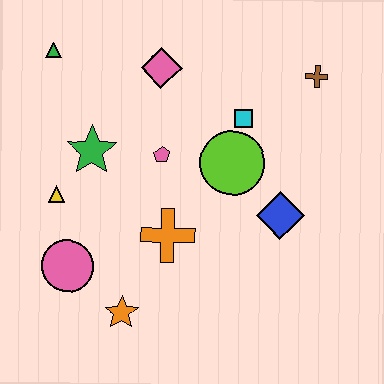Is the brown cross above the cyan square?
Yes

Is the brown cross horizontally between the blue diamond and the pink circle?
No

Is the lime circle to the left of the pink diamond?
No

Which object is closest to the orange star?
The pink circle is closest to the orange star.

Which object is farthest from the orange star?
The brown cross is farthest from the orange star.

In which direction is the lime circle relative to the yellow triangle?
The lime circle is to the right of the yellow triangle.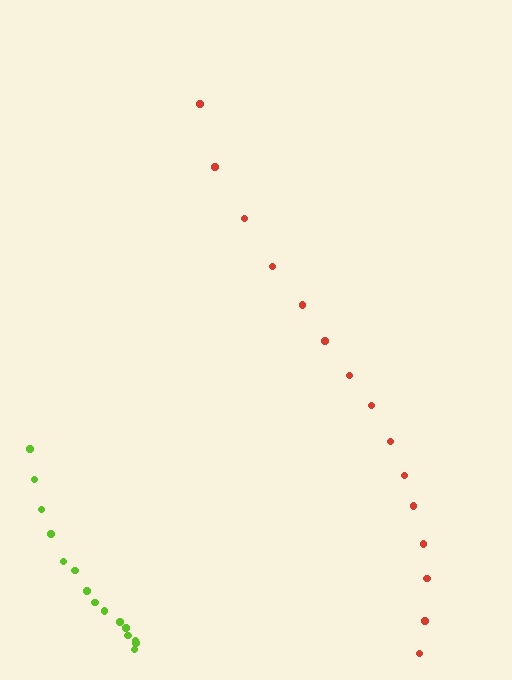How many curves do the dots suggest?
There are 2 distinct paths.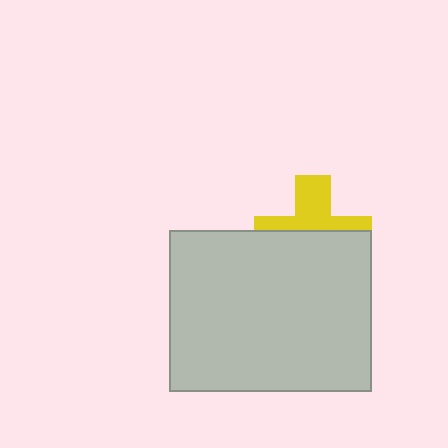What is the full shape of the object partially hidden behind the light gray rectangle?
The partially hidden object is a yellow cross.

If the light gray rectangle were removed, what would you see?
You would see the complete yellow cross.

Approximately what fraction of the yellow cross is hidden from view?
Roughly 57% of the yellow cross is hidden behind the light gray rectangle.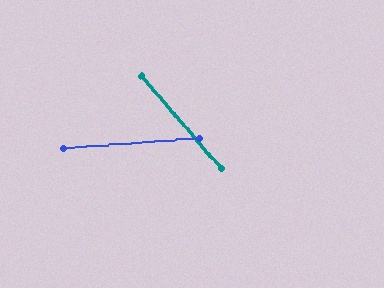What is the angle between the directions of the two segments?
Approximately 54 degrees.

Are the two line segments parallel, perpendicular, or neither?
Neither parallel nor perpendicular — they differ by about 54°.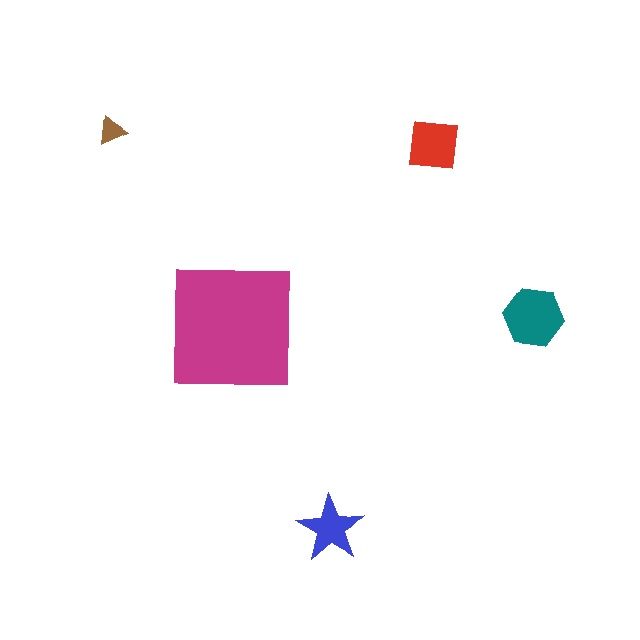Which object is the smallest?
The brown triangle.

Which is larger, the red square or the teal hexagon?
The teal hexagon.